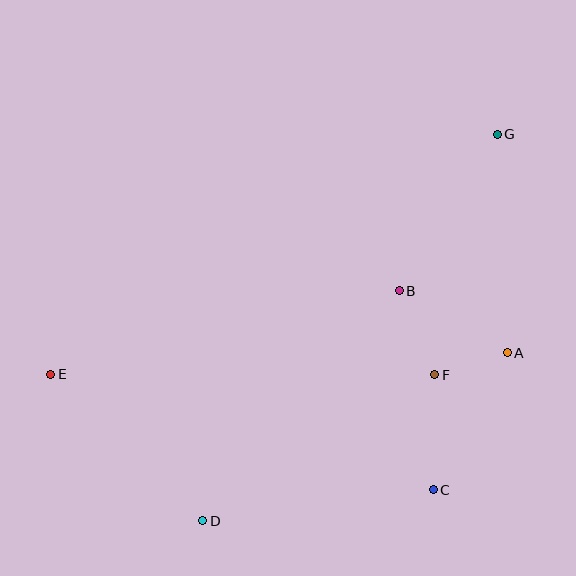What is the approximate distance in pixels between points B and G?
The distance between B and G is approximately 185 pixels.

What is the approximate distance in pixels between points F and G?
The distance between F and G is approximately 249 pixels.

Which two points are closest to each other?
Points A and F are closest to each other.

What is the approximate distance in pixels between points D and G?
The distance between D and G is approximately 486 pixels.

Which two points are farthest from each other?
Points E and G are farthest from each other.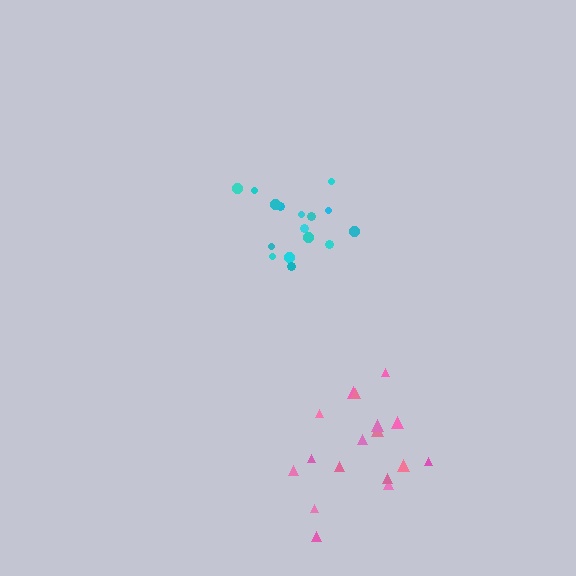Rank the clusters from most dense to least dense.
cyan, pink.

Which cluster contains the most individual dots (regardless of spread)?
Pink (17).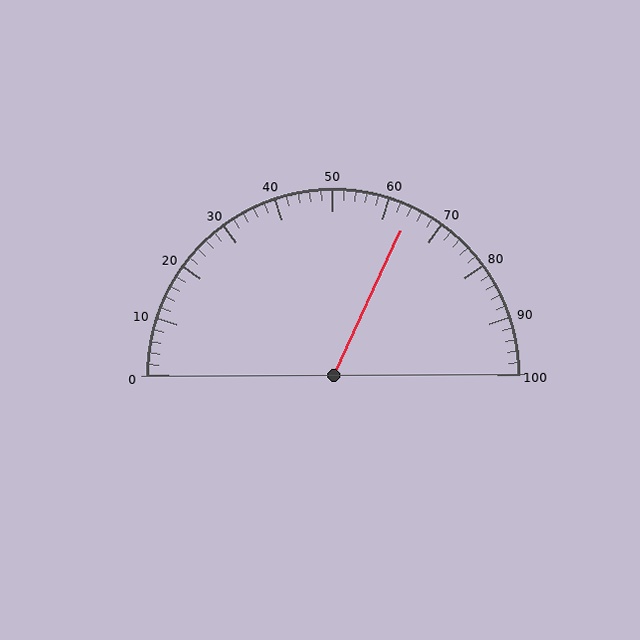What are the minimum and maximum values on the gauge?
The gauge ranges from 0 to 100.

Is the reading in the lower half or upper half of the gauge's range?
The reading is in the upper half of the range (0 to 100).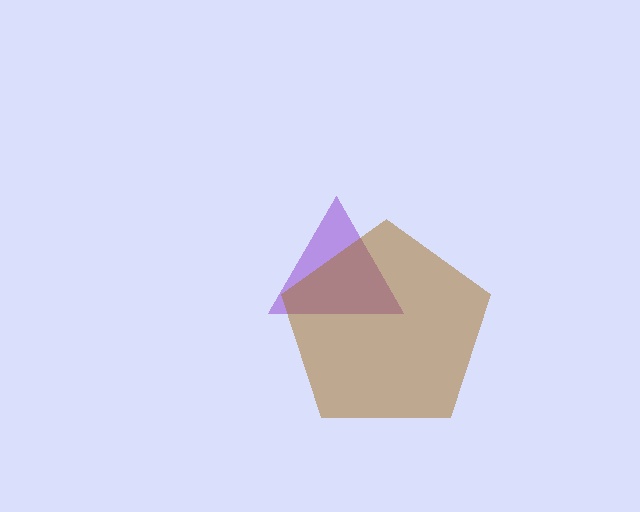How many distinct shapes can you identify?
There are 2 distinct shapes: a purple triangle, a brown pentagon.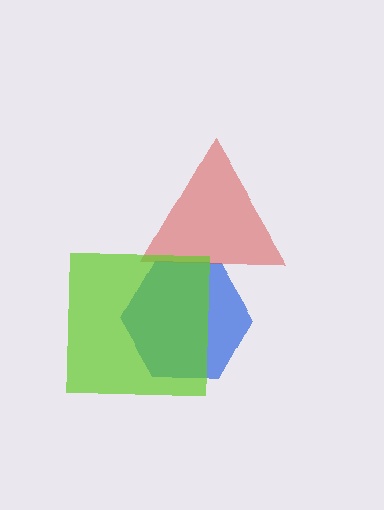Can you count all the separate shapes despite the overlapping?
Yes, there are 3 separate shapes.